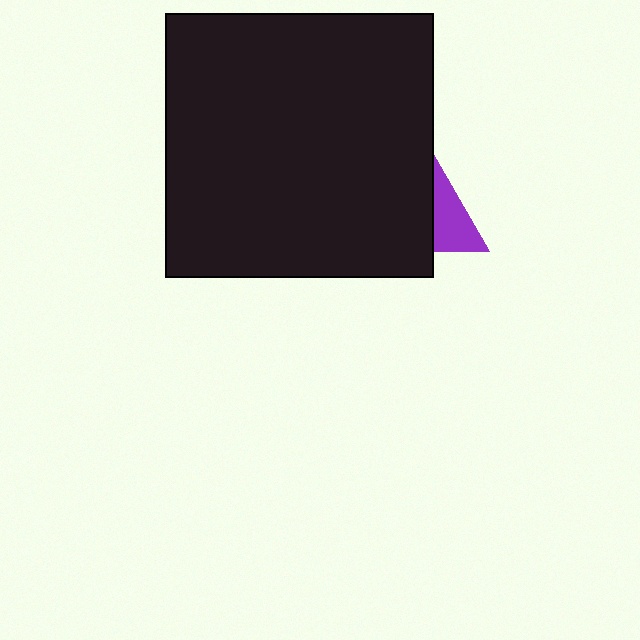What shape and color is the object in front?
The object in front is a black rectangle.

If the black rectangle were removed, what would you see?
You would see the complete purple triangle.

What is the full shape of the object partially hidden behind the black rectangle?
The partially hidden object is a purple triangle.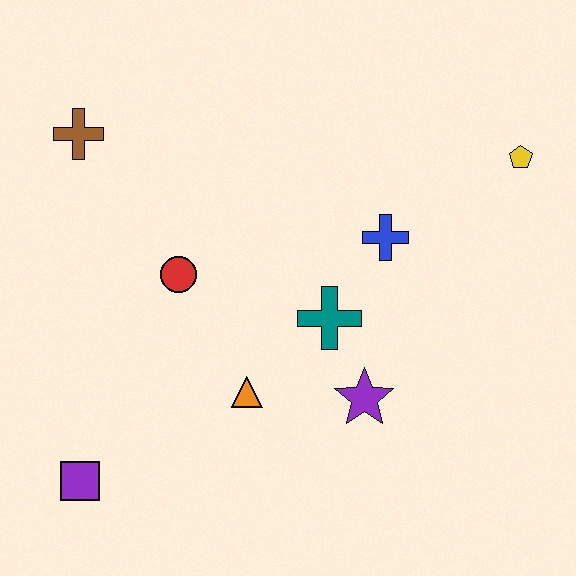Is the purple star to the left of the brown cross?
No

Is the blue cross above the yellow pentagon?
No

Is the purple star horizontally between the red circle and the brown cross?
No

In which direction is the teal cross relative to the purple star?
The teal cross is above the purple star.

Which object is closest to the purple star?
The teal cross is closest to the purple star.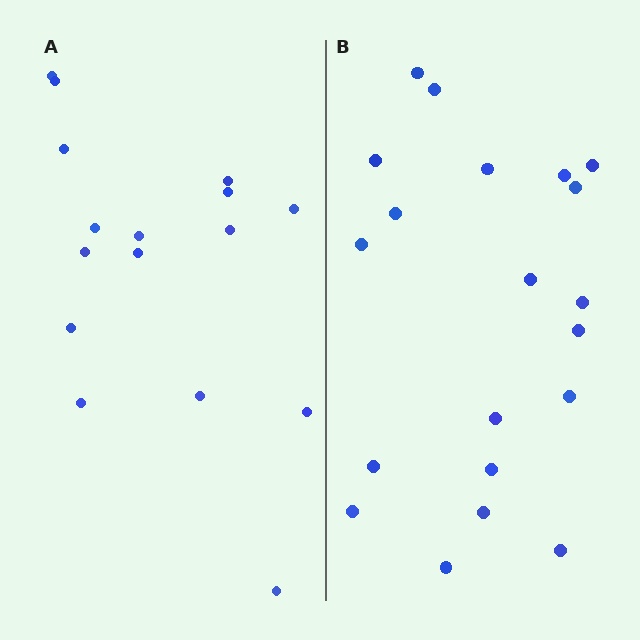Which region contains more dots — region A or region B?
Region B (the right region) has more dots.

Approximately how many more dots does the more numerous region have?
Region B has about 4 more dots than region A.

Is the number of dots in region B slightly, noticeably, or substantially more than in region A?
Region B has noticeably more, but not dramatically so. The ratio is roughly 1.2 to 1.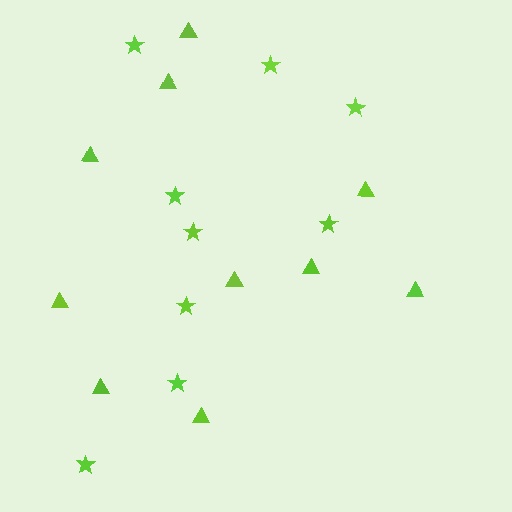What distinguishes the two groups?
There are 2 groups: one group of stars (9) and one group of triangles (10).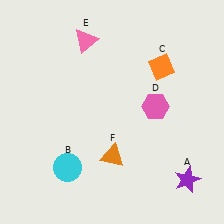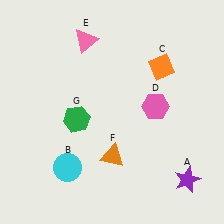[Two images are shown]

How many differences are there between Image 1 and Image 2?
There is 1 difference between the two images.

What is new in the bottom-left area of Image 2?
A green hexagon (G) was added in the bottom-left area of Image 2.